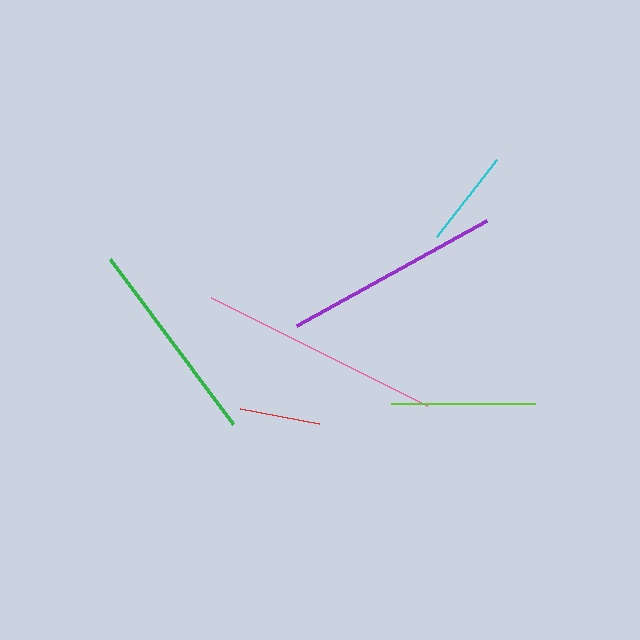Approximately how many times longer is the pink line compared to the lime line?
The pink line is approximately 1.7 times the length of the lime line.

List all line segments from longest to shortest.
From longest to shortest: pink, purple, green, lime, cyan, red.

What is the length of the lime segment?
The lime segment is approximately 144 pixels long.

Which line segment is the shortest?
The red line is the shortest at approximately 80 pixels.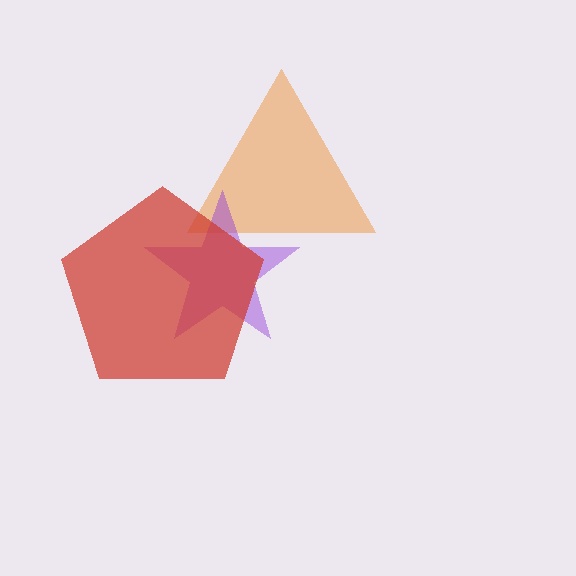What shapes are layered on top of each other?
The layered shapes are: an orange triangle, a purple star, a red pentagon.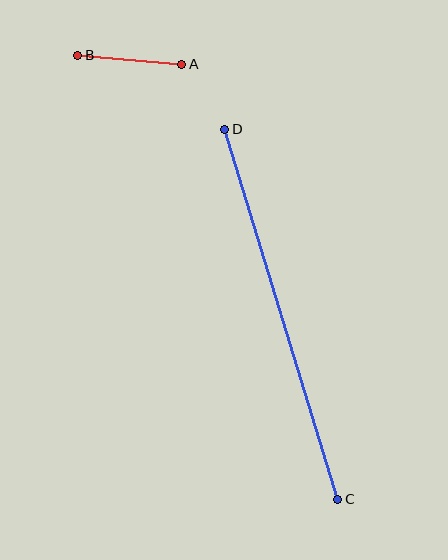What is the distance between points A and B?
The distance is approximately 105 pixels.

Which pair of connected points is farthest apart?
Points C and D are farthest apart.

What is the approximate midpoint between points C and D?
The midpoint is at approximately (281, 314) pixels.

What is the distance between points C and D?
The distance is approximately 387 pixels.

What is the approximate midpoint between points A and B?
The midpoint is at approximately (130, 60) pixels.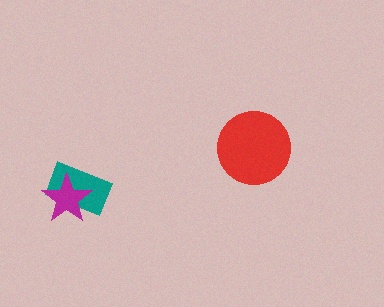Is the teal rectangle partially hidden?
Yes, it is partially covered by another shape.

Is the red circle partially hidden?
No, no other shape covers it.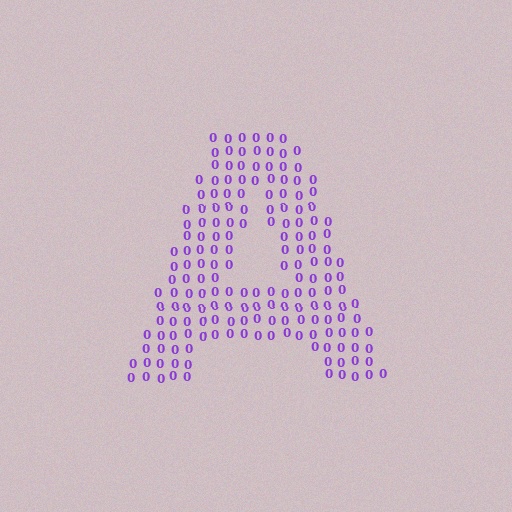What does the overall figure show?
The overall figure shows the letter A.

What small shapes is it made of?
It is made of small digit 0's.